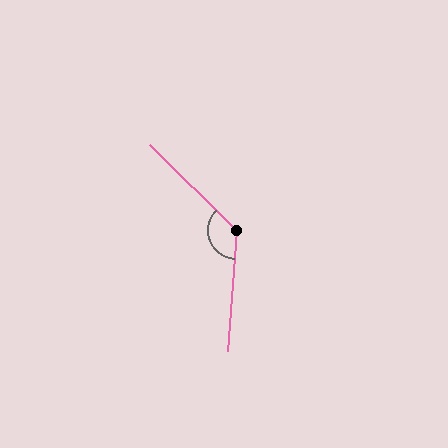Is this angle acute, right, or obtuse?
It is obtuse.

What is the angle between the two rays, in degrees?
Approximately 130 degrees.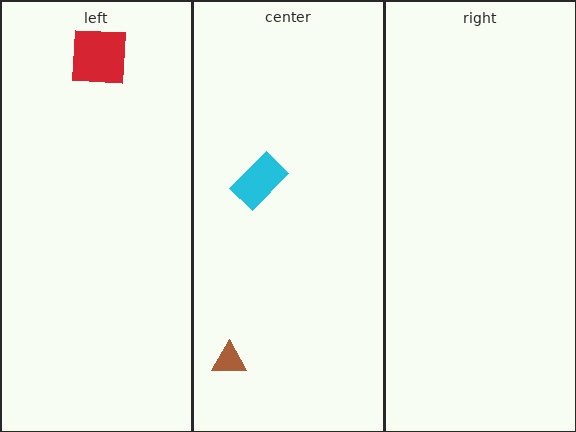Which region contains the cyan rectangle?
The center region.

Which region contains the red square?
The left region.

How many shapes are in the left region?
1.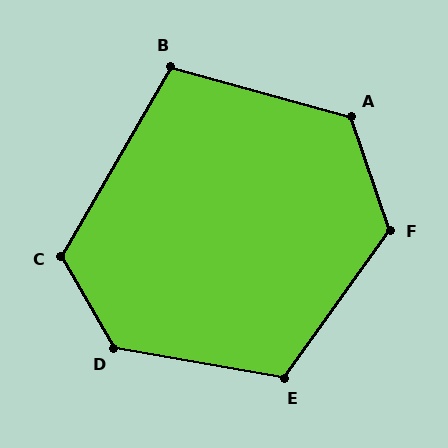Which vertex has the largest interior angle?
D, at approximately 130 degrees.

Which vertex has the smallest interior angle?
B, at approximately 105 degrees.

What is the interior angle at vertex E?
Approximately 115 degrees (obtuse).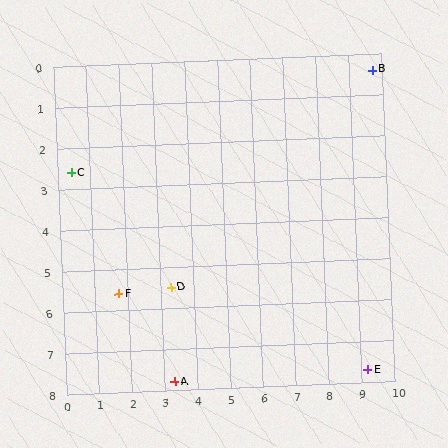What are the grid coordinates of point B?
Point B is at approximately (9.7, 0.4).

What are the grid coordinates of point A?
Point A is at approximately (3.3, 7.8).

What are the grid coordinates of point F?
Point F is at approximately (1.7, 5.6).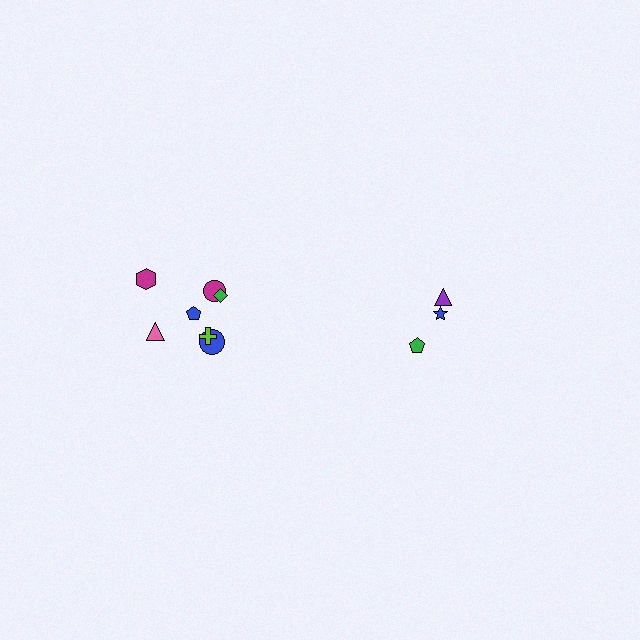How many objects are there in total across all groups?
There are 10 objects.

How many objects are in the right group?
There are 3 objects.